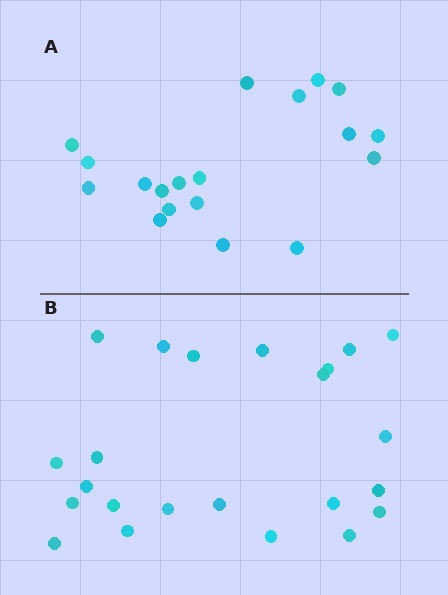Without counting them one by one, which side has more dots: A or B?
Region B (the bottom region) has more dots.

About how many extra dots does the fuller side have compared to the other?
Region B has about 4 more dots than region A.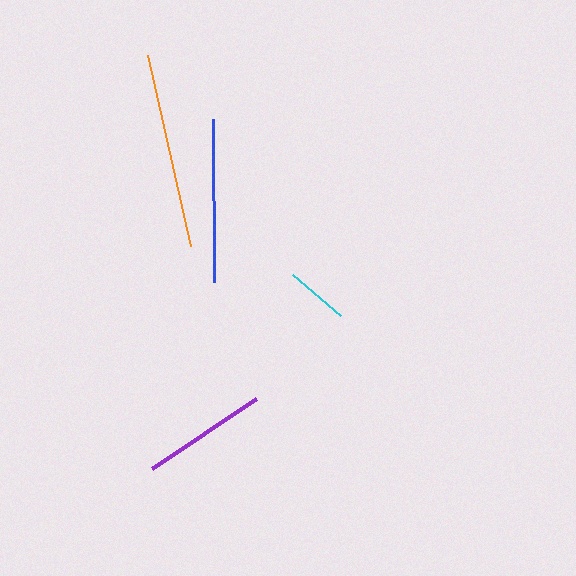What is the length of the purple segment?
The purple segment is approximately 126 pixels long.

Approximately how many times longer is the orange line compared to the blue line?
The orange line is approximately 1.2 times the length of the blue line.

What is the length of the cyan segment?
The cyan segment is approximately 63 pixels long.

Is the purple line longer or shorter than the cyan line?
The purple line is longer than the cyan line.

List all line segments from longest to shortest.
From longest to shortest: orange, blue, purple, cyan.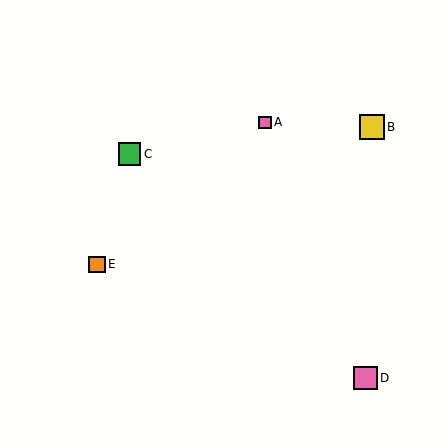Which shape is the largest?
The yellow square (labeled B) is the largest.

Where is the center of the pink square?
The center of the pink square is at (265, 122).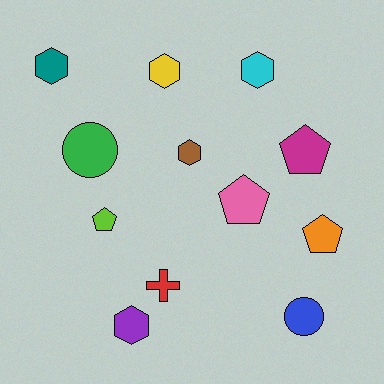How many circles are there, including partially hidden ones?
There are 2 circles.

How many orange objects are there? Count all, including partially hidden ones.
There is 1 orange object.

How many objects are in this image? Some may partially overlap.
There are 12 objects.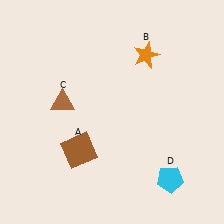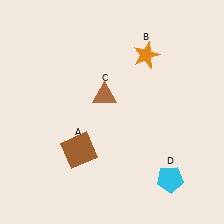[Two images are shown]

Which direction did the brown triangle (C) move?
The brown triangle (C) moved right.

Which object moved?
The brown triangle (C) moved right.